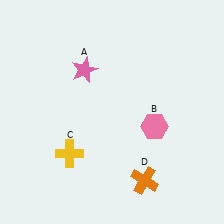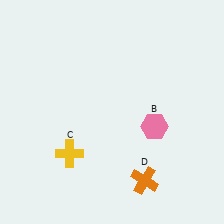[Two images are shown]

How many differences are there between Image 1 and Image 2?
There is 1 difference between the two images.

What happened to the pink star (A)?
The pink star (A) was removed in Image 2. It was in the top-left area of Image 1.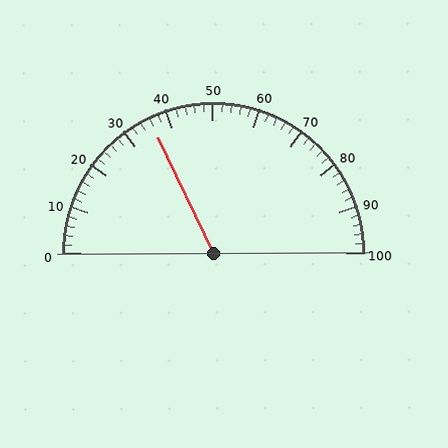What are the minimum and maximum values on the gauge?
The gauge ranges from 0 to 100.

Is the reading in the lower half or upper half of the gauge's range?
The reading is in the lower half of the range (0 to 100).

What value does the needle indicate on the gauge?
The needle indicates approximately 36.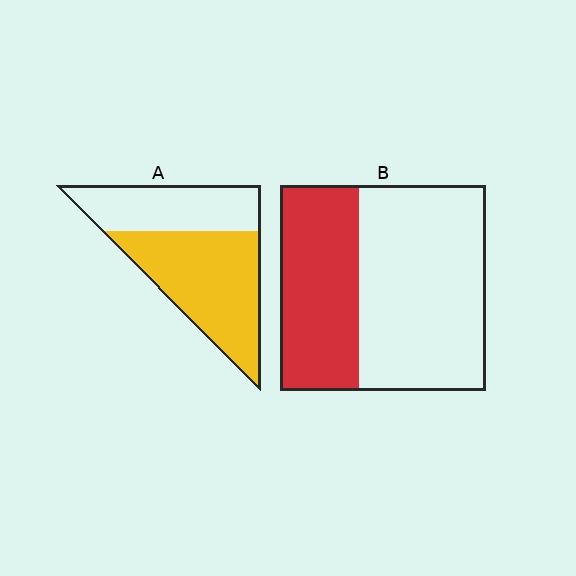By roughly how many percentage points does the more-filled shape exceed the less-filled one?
By roughly 20 percentage points (A over B).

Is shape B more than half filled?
No.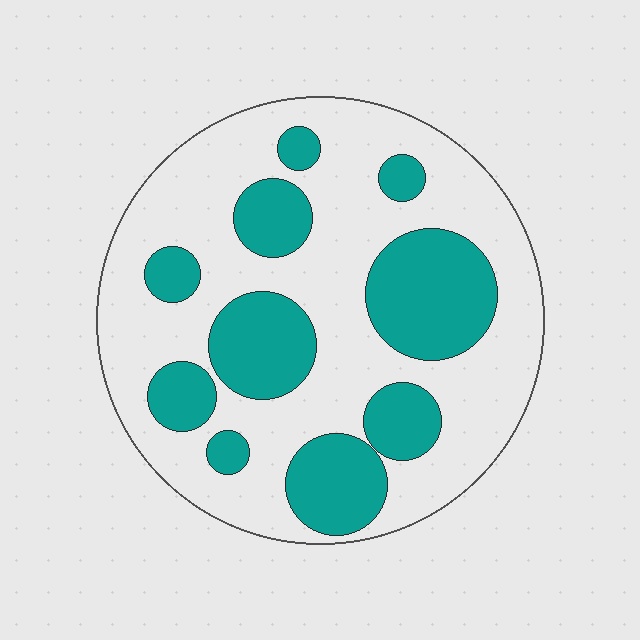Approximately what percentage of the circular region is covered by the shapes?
Approximately 35%.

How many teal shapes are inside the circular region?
10.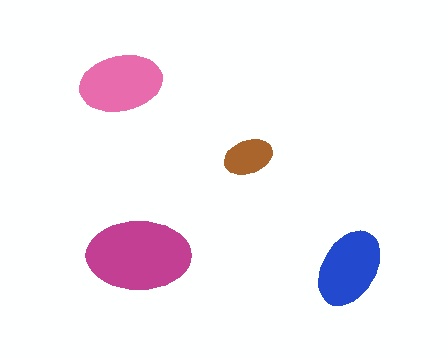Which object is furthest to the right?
The blue ellipse is rightmost.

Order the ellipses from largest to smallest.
the magenta one, the pink one, the blue one, the brown one.